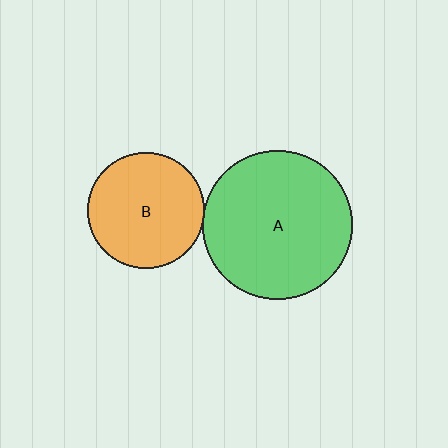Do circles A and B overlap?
Yes.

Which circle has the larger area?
Circle A (green).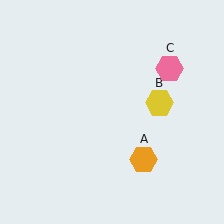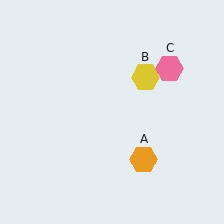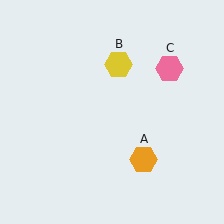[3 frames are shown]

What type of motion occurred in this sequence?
The yellow hexagon (object B) rotated counterclockwise around the center of the scene.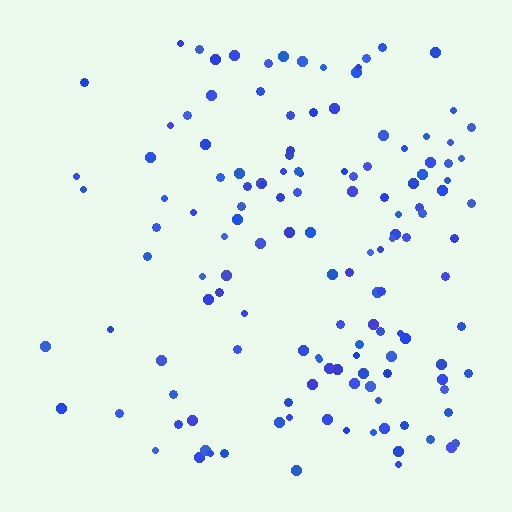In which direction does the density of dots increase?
From left to right, with the right side densest.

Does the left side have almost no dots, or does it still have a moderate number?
Still a moderate number, just noticeably fewer than the right.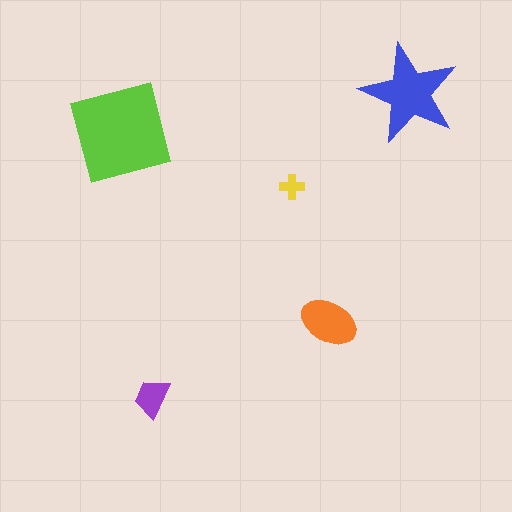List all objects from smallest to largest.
The yellow cross, the purple trapezoid, the orange ellipse, the blue star, the lime square.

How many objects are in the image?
There are 5 objects in the image.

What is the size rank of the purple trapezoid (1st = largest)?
4th.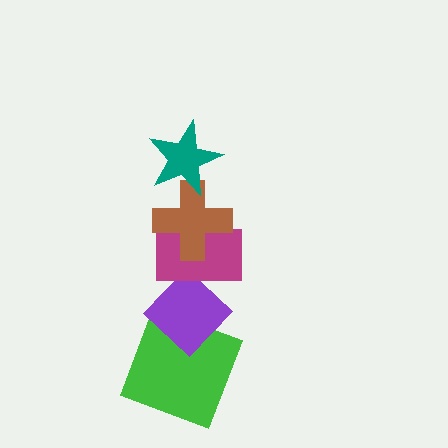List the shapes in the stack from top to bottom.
From top to bottom: the teal star, the brown cross, the magenta rectangle, the purple diamond, the green square.